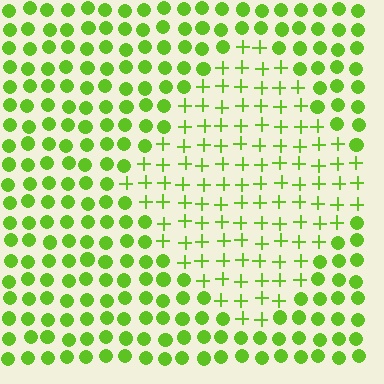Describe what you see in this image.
The image is filled with small lime elements arranged in a uniform grid. A diamond-shaped region contains plus signs, while the surrounding area contains circles. The boundary is defined purely by the change in element shape.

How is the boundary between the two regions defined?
The boundary is defined by a change in element shape: plus signs inside vs. circles outside. All elements share the same color and spacing.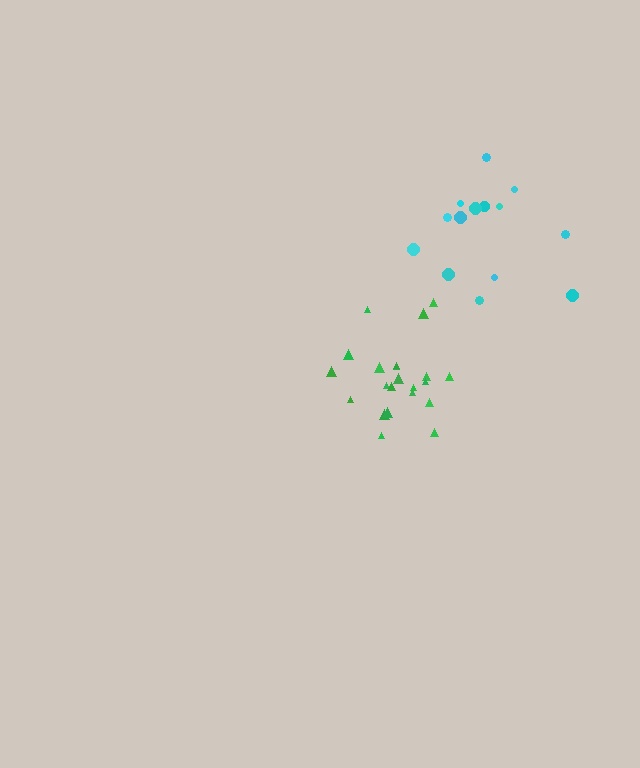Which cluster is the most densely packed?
Green.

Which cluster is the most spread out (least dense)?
Cyan.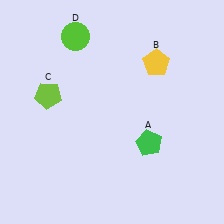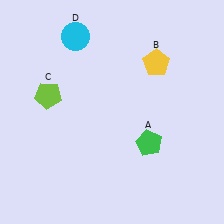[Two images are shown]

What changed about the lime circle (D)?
In Image 1, D is lime. In Image 2, it changed to cyan.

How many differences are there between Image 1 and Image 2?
There is 1 difference between the two images.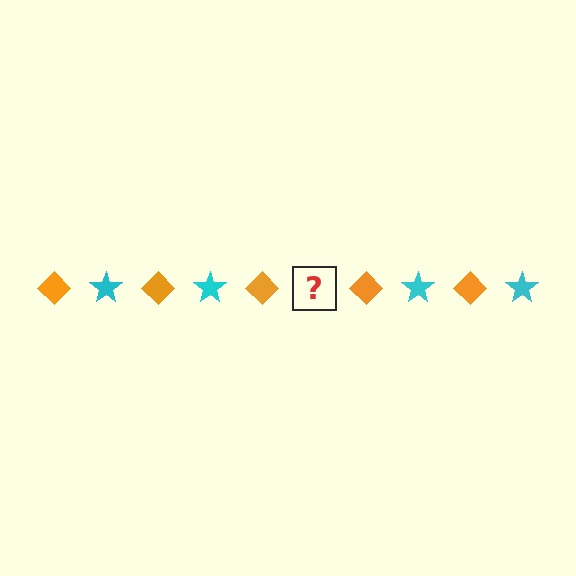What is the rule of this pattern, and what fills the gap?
The rule is that the pattern alternates between orange diamond and cyan star. The gap should be filled with a cyan star.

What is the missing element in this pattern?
The missing element is a cyan star.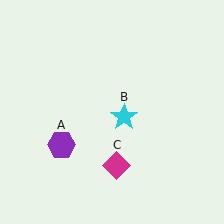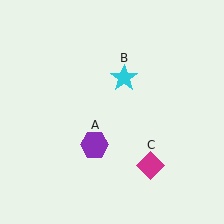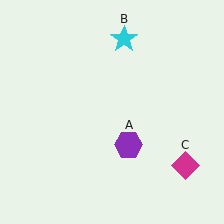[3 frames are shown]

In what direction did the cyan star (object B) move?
The cyan star (object B) moved up.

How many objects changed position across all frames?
3 objects changed position: purple hexagon (object A), cyan star (object B), magenta diamond (object C).